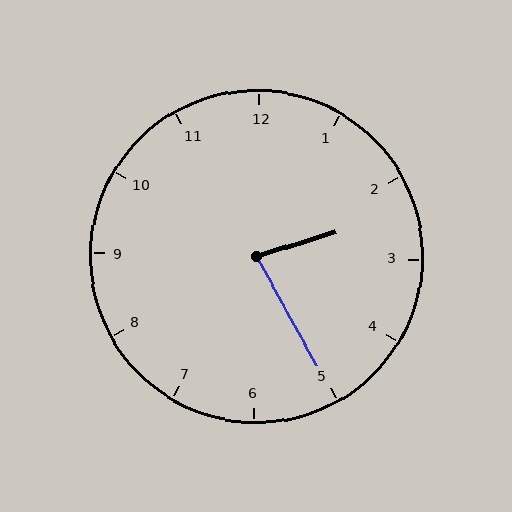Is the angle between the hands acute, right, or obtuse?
It is acute.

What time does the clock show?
2:25.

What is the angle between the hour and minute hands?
Approximately 78 degrees.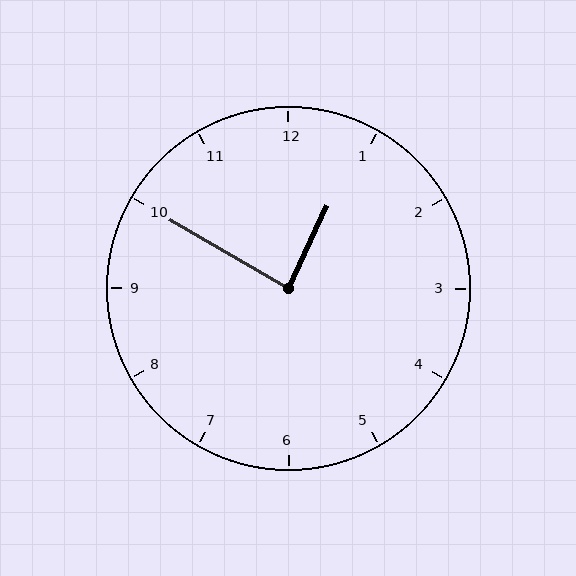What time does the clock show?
12:50.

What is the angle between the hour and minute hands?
Approximately 85 degrees.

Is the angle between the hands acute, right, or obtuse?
It is right.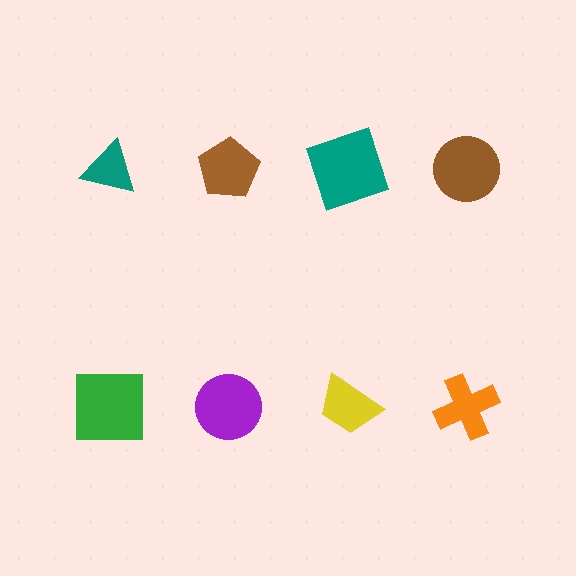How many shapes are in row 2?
4 shapes.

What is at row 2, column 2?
A purple circle.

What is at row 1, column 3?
A teal square.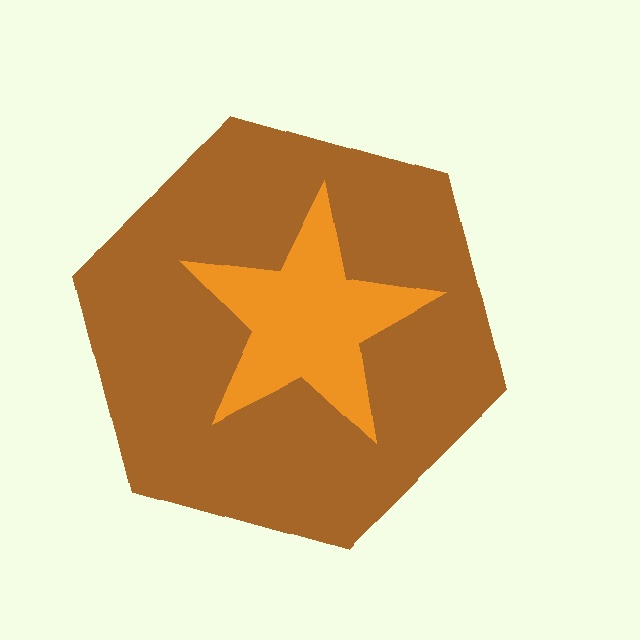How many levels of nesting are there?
2.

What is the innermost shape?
The orange star.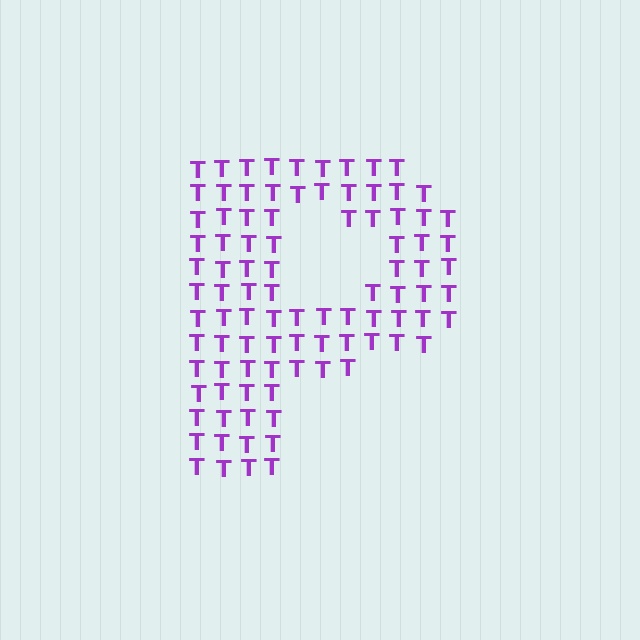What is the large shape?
The large shape is the letter P.